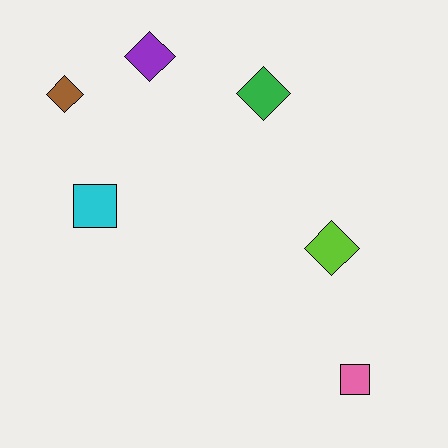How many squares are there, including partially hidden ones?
There are 2 squares.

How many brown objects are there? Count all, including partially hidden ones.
There is 1 brown object.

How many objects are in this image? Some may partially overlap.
There are 6 objects.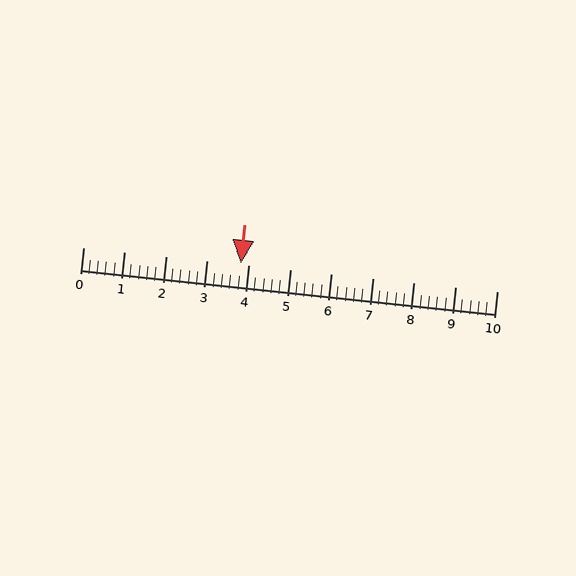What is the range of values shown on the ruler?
The ruler shows values from 0 to 10.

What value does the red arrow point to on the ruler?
The red arrow points to approximately 3.8.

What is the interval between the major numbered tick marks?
The major tick marks are spaced 1 units apart.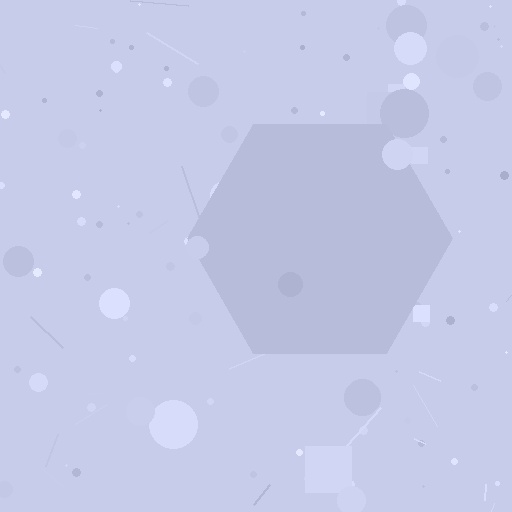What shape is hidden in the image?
A hexagon is hidden in the image.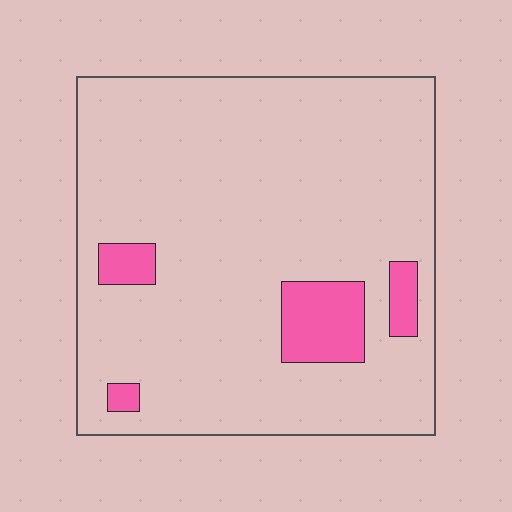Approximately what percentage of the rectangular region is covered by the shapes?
Approximately 10%.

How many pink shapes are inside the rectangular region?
4.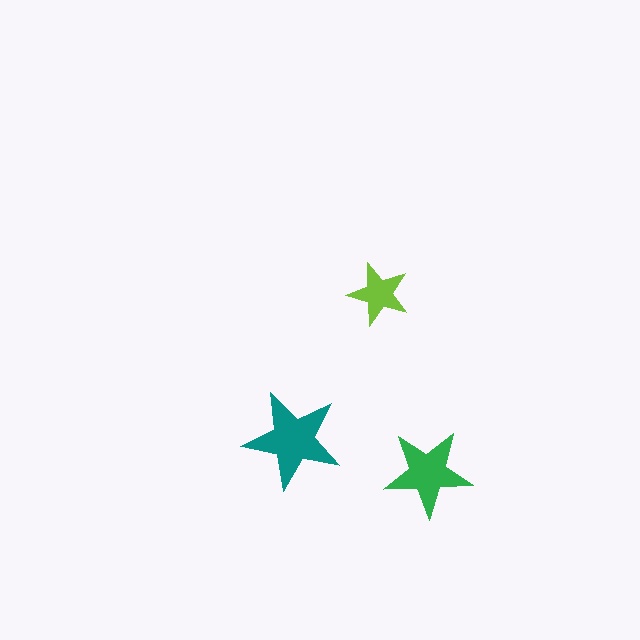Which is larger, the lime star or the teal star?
The teal one.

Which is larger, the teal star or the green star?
The teal one.